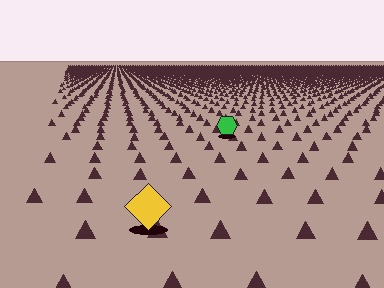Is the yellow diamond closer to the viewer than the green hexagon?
Yes. The yellow diamond is closer — you can tell from the texture gradient: the ground texture is coarser near it.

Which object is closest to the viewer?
The yellow diamond is closest. The texture marks near it are larger and more spread out.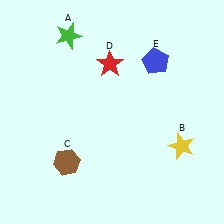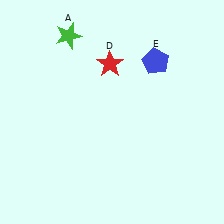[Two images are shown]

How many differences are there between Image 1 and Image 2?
There are 2 differences between the two images.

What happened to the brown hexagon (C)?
The brown hexagon (C) was removed in Image 2. It was in the bottom-left area of Image 1.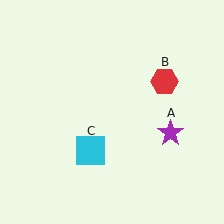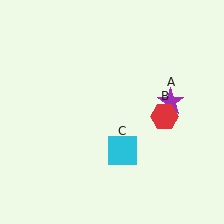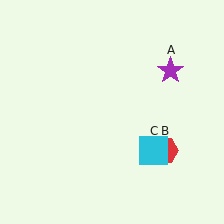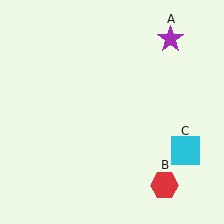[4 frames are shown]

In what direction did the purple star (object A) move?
The purple star (object A) moved up.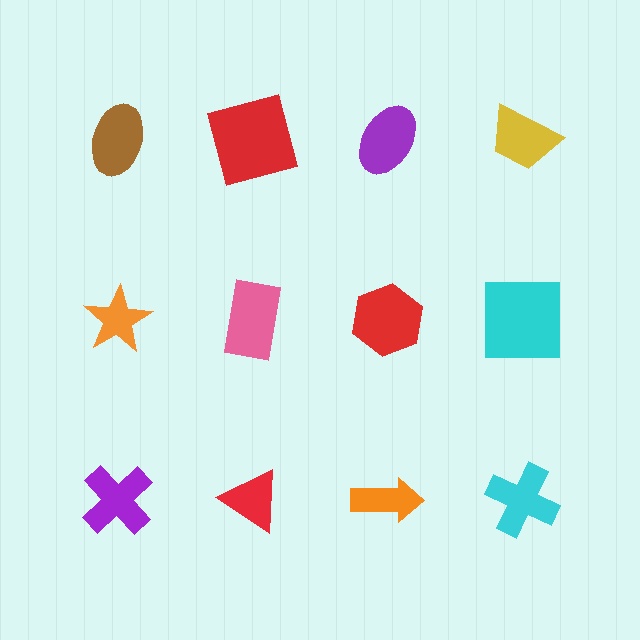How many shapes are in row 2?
4 shapes.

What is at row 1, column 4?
A yellow trapezoid.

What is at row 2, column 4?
A cyan square.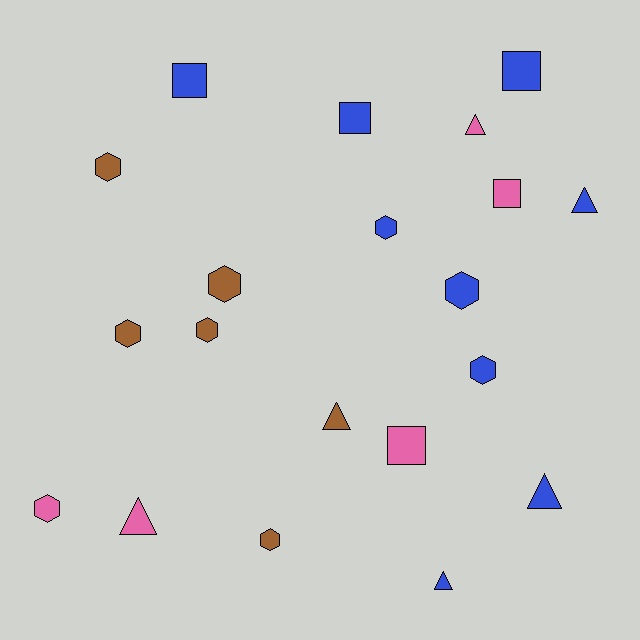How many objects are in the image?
There are 20 objects.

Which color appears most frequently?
Blue, with 9 objects.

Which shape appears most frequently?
Hexagon, with 9 objects.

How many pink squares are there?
There are 2 pink squares.